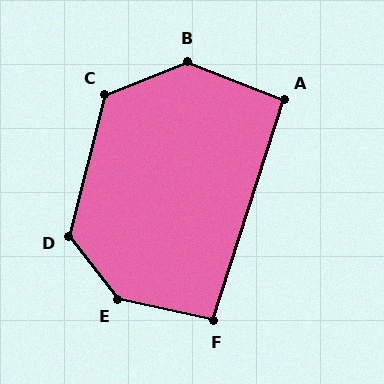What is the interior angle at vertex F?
Approximately 95 degrees (approximately right).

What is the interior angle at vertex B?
Approximately 137 degrees (obtuse).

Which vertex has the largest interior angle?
E, at approximately 140 degrees.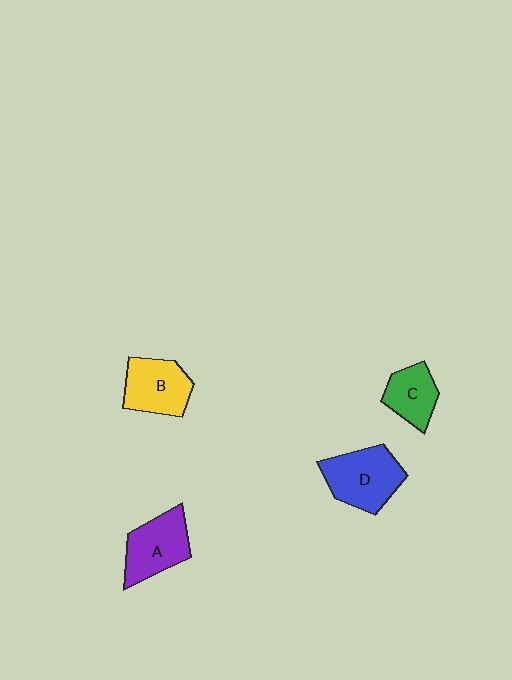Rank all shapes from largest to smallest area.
From largest to smallest: D (blue), A (purple), B (yellow), C (green).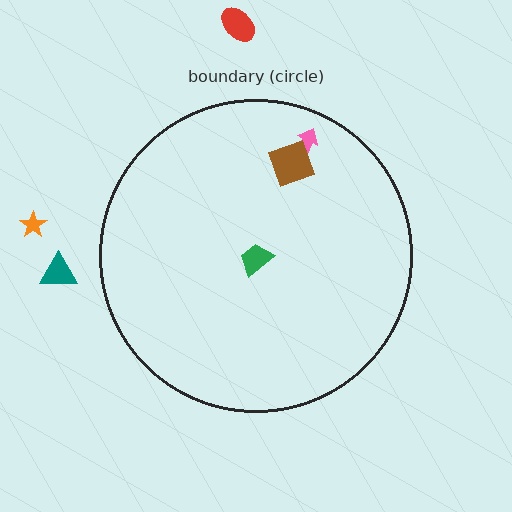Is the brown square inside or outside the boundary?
Inside.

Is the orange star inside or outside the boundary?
Outside.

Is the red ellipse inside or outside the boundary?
Outside.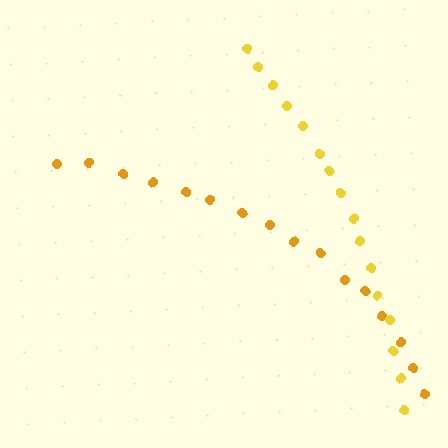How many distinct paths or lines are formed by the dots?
There are 2 distinct paths.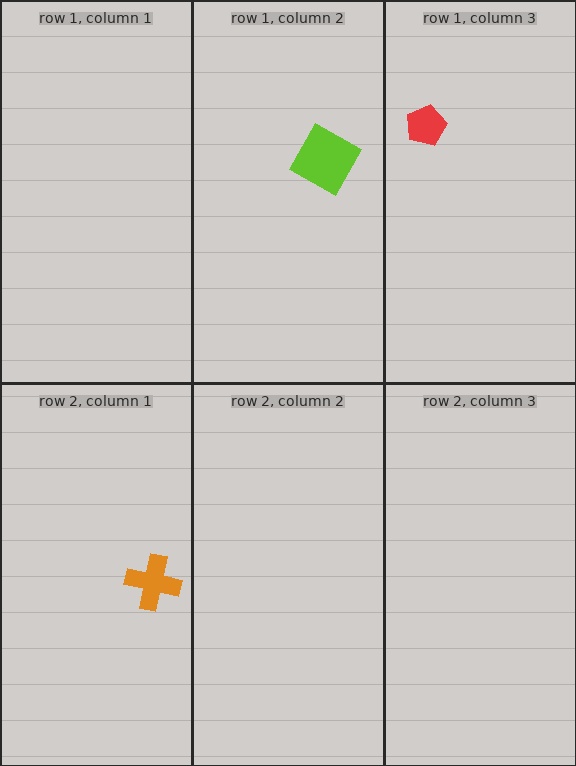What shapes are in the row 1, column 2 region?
The lime square.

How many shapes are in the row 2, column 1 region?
1.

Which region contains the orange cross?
The row 2, column 1 region.